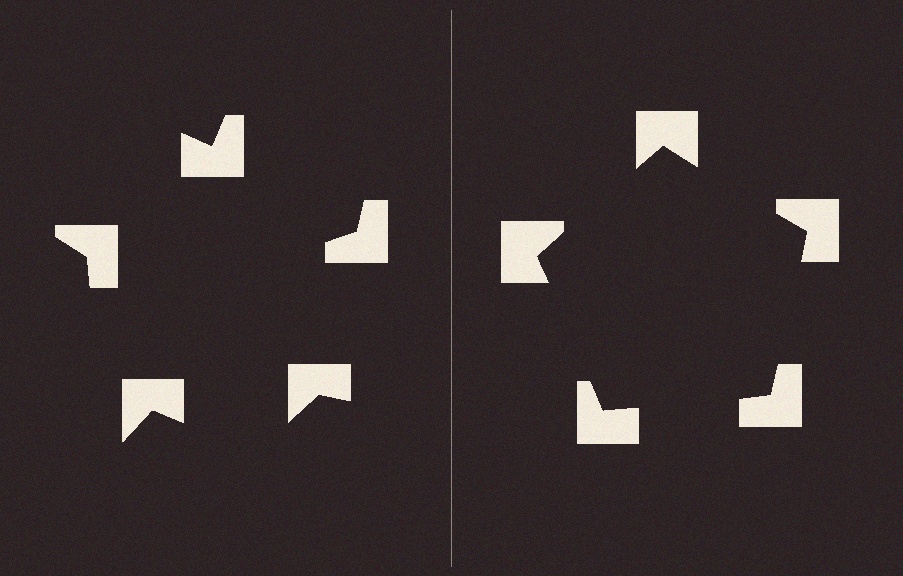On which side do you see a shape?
An illusory pentagon appears on the right side. On the left side the wedge cuts are rotated, so no coherent shape forms.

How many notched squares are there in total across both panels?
10 — 5 on each side.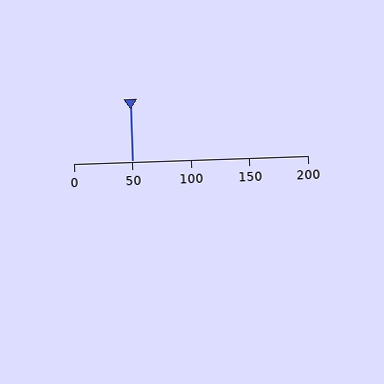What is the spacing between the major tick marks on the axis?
The major ticks are spaced 50 apart.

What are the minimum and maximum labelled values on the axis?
The axis runs from 0 to 200.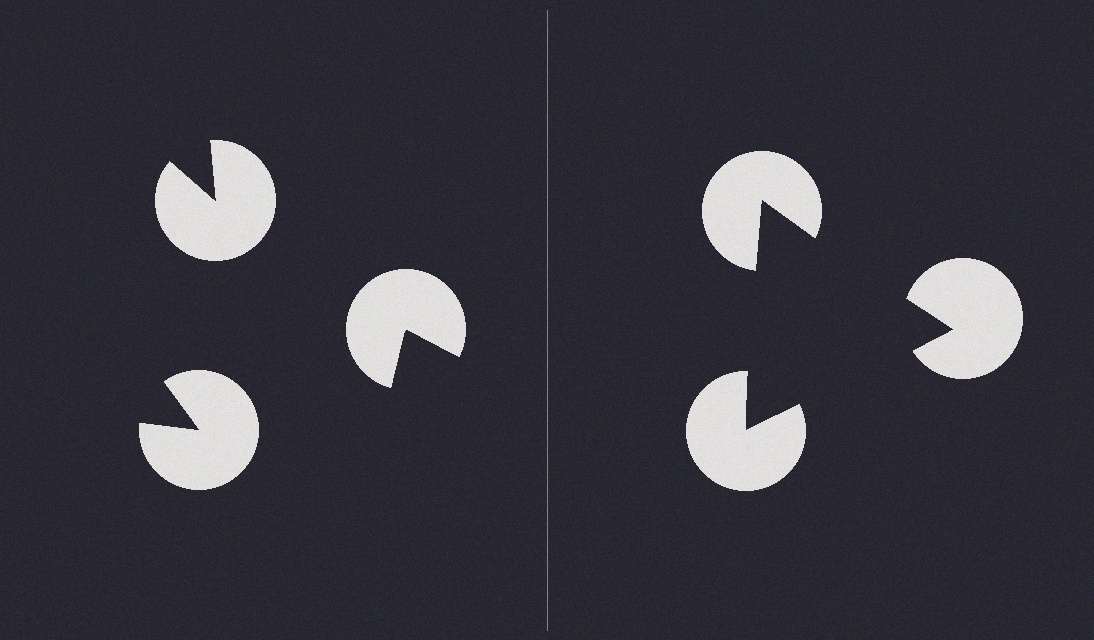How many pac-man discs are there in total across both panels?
6 — 3 on each side.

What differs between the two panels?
The pac-man discs are positioned identically on both sides; only the wedge orientations differ. On the right they align to a triangle; on the left they are misaligned.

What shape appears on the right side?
An illusory triangle.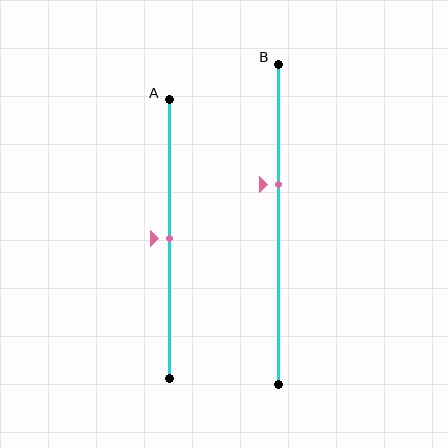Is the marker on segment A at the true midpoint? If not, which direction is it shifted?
Yes, the marker on segment A is at the true midpoint.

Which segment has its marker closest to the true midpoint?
Segment A has its marker closest to the true midpoint.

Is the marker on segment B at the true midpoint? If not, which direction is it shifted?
No, the marker on segment B is shifted upward by about 13% of the segment length.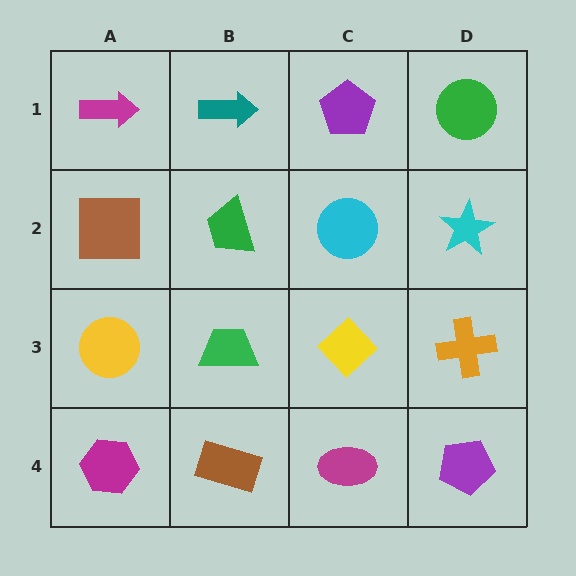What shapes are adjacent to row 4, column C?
A yellow diamond (row 3, column C), a brown rectangle (row 4, column B), a purple pentagon (row 4, column D).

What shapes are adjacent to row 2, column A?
A magenta arrow (row 1, column A), a yellow circle (row 3, column A), a green trapezoid (row 2, column B).